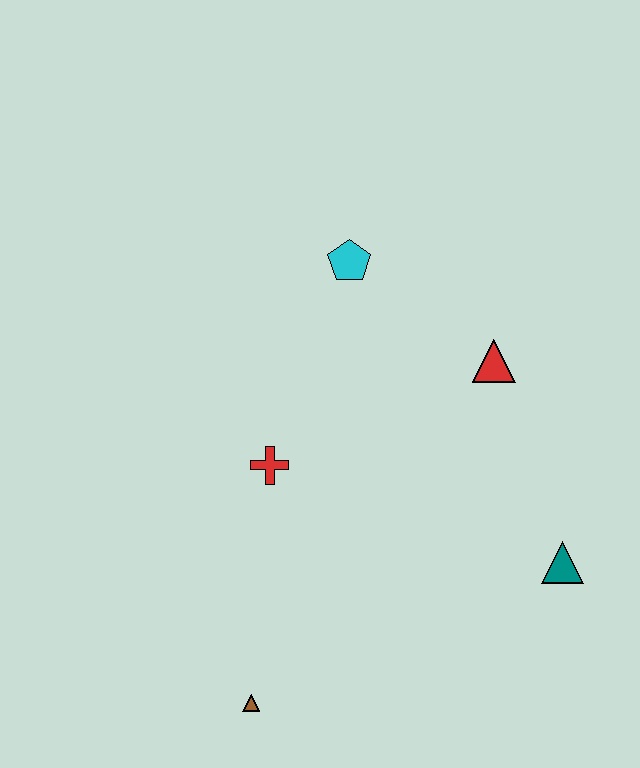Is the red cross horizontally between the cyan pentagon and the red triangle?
No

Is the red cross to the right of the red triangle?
No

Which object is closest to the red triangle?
The cyan pentagon is closest to the red triangle.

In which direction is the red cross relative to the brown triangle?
The red cross is above the brown triangle.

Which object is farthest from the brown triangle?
The cyan pentagon is farthest from the brown triangle.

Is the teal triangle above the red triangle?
No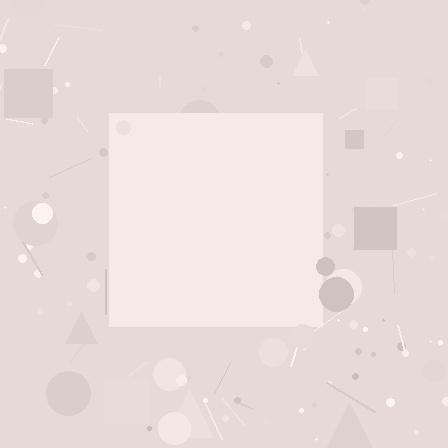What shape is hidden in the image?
A square is hidden in the image.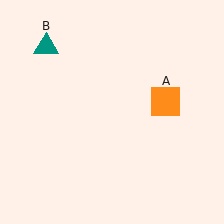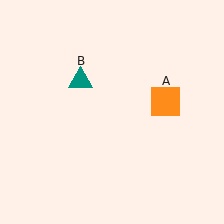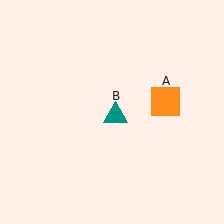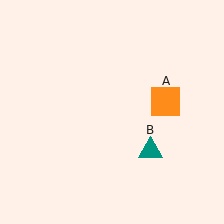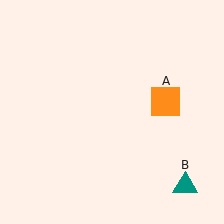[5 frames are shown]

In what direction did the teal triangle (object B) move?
The teal triangle (object B) moved down and to the right.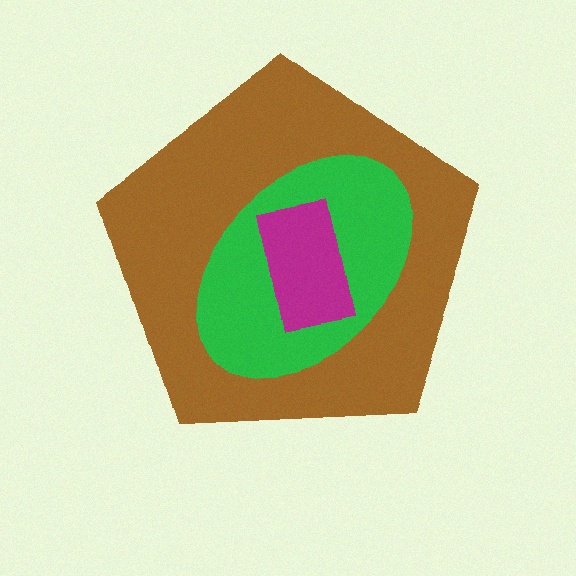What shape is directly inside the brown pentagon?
The green ellipse.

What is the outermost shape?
The brown pentagon.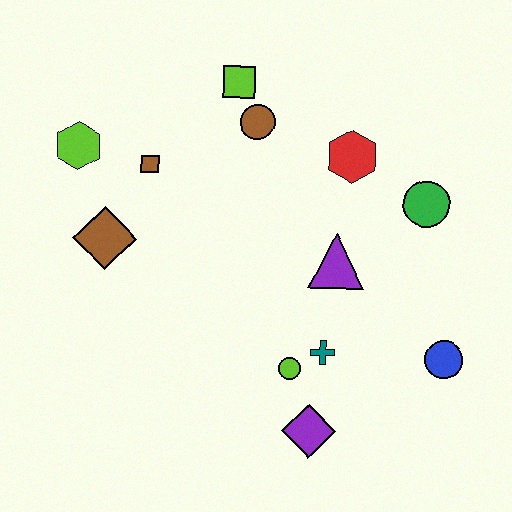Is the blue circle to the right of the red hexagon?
Yes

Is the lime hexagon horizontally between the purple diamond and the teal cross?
No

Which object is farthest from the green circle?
The lime hexagon is farthest from the green circle.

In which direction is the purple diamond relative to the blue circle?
The purple diamond is to the left of the blue circle.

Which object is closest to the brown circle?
The lime square is closest to the brown circle.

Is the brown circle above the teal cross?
Yes